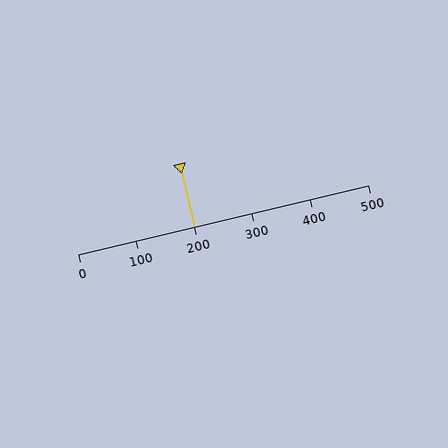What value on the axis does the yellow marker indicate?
The marker indicates approximately 200.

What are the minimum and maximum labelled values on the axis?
The axis runs from 0 to 500.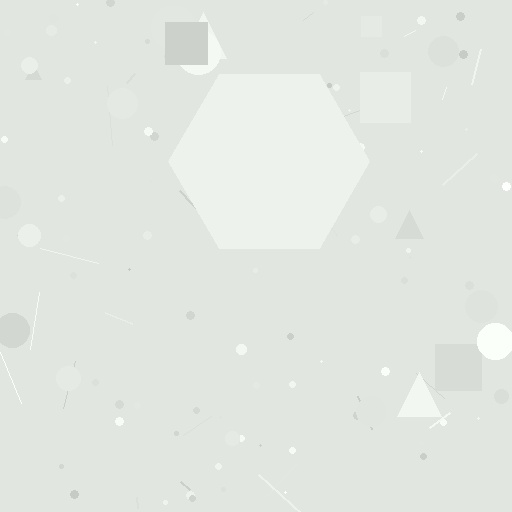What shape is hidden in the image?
A hexagon is hidden in the image.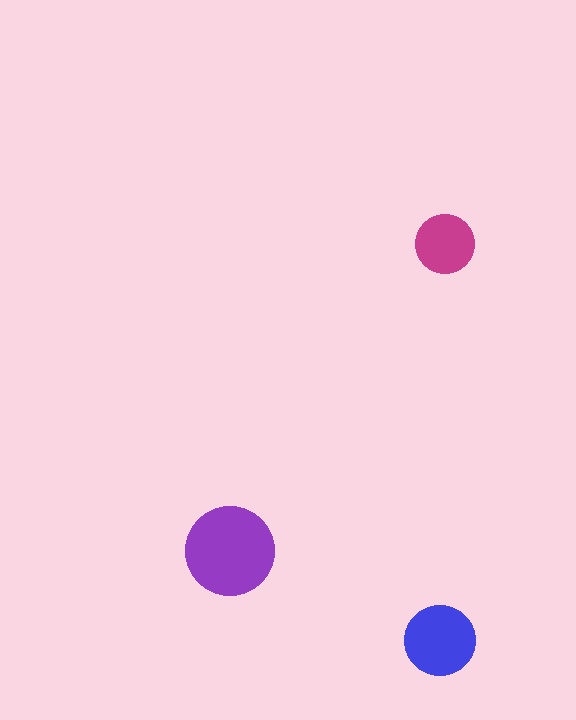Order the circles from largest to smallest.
the purple one, the blue one, the magenta one.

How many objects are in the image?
There are 3 objects in the image.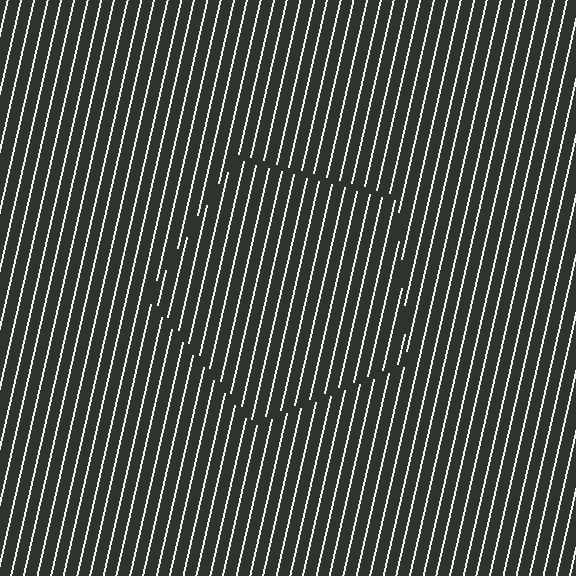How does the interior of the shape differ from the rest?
The interior of the shape contains the same grating, shifted by half a period — the contour is defined by the phase discontinuity where line-ends from the inner and outer gratings abut.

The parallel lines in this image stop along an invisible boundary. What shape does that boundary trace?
An illusory pentagon. The interior of the shape contains the same grating, shifted by half a period — the contour is defined by the phase discontinuity where line-ends from the inner and outer gratings abut.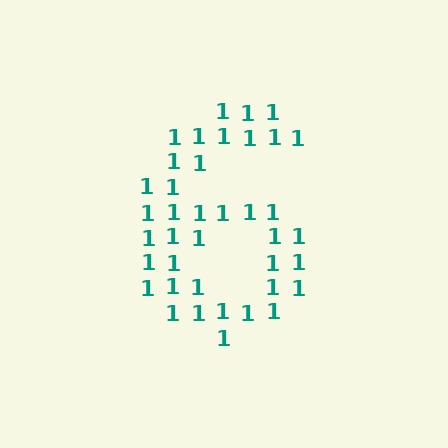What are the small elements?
The small elements are digit 1's.